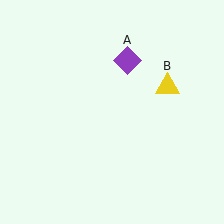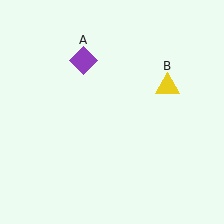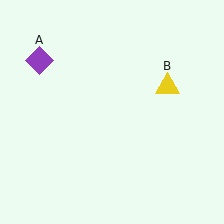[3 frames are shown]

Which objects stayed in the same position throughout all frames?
Yellow triangle (object B) remained stationary.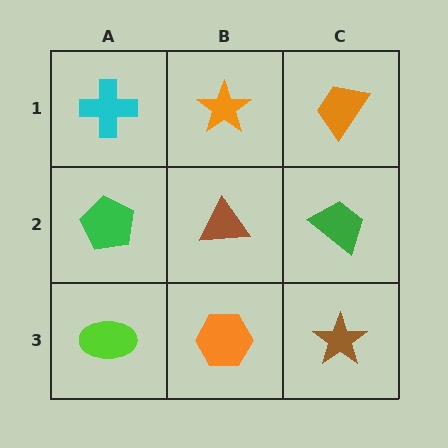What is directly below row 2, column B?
An orange hexagon.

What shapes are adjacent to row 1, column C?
A green trapezoid (row 2, column C), an orange star (row 1, column B).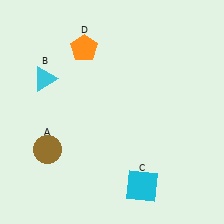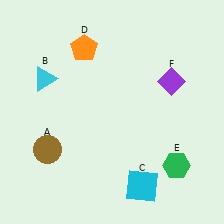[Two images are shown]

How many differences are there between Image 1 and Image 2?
There are 2 differences between the two images.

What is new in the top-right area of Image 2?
A purple diamond (F) was added in the top-right area of Image 2.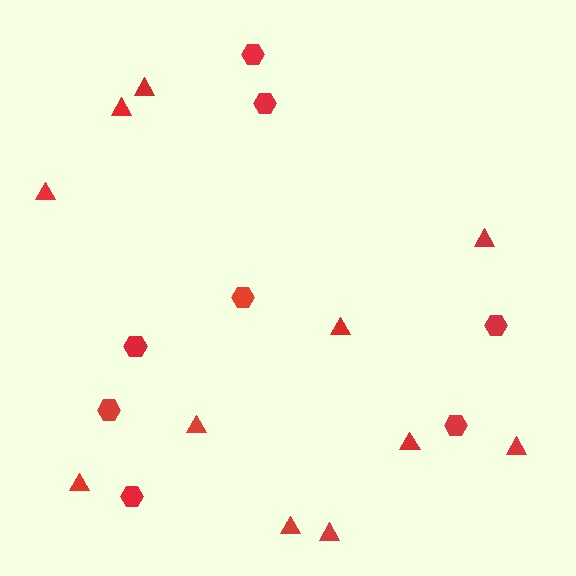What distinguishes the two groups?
There are 2 groups: one group of triangles (11) and one group of hexagons (8).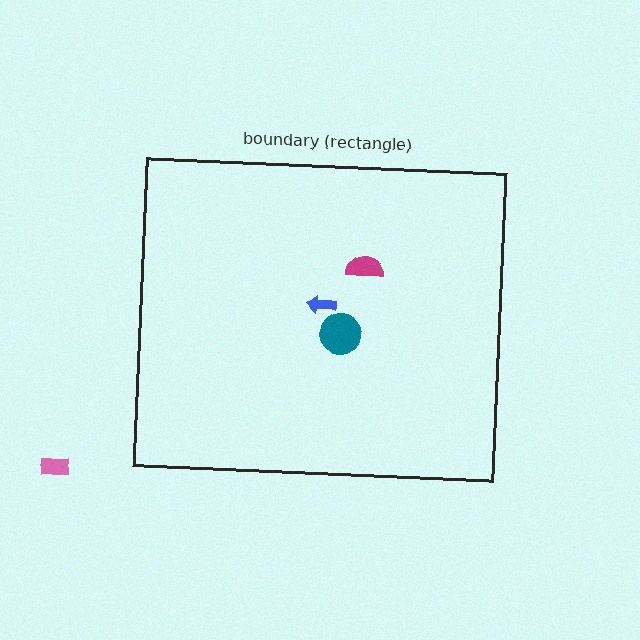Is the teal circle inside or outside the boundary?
Inside.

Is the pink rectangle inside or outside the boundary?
Outside.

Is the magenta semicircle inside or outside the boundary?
Inside.